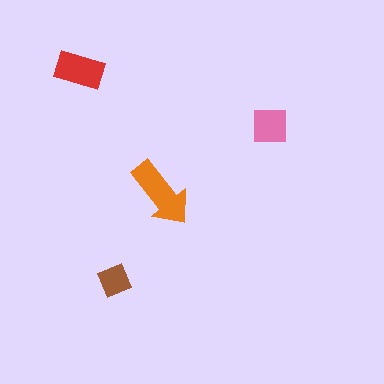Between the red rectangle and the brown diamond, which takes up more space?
The red rectangle.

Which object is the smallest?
The brown diamond.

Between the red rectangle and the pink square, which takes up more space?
The red rectangle.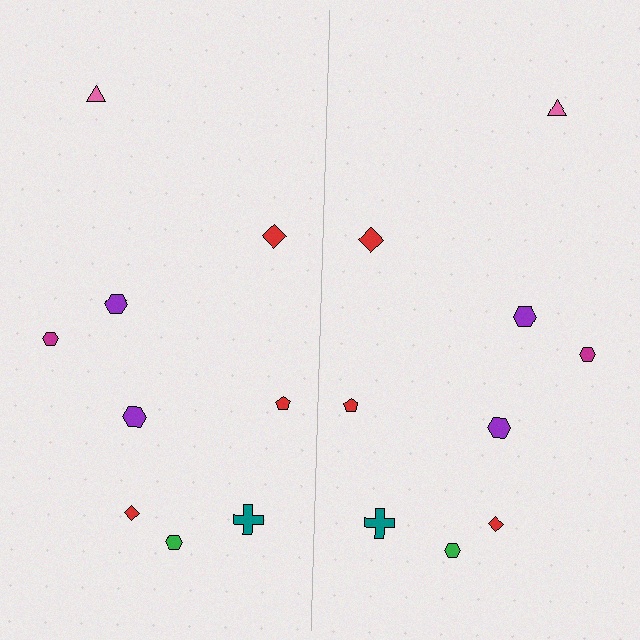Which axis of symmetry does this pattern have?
The pattern has a vertical axis of symmetry running through the center of the image.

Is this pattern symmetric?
Yes, this pattern has bilateral (reflection) symmetry.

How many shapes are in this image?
There are 18 shapes in this image.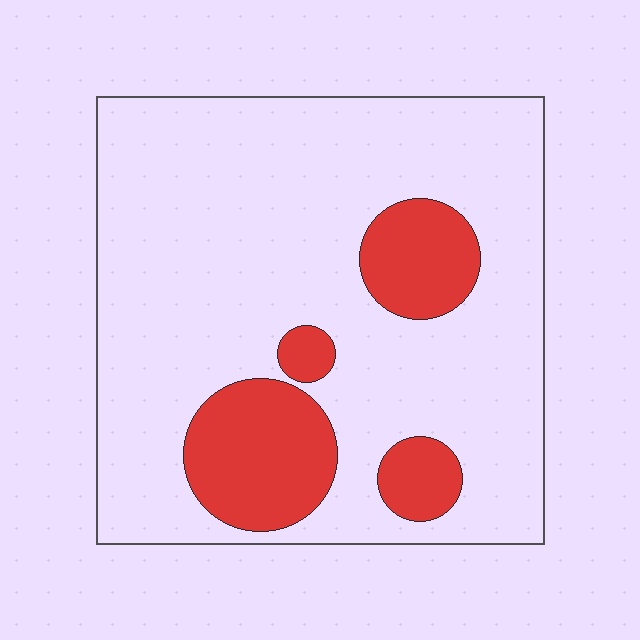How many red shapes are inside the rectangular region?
4.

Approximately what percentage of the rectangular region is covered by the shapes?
Approximately 20%.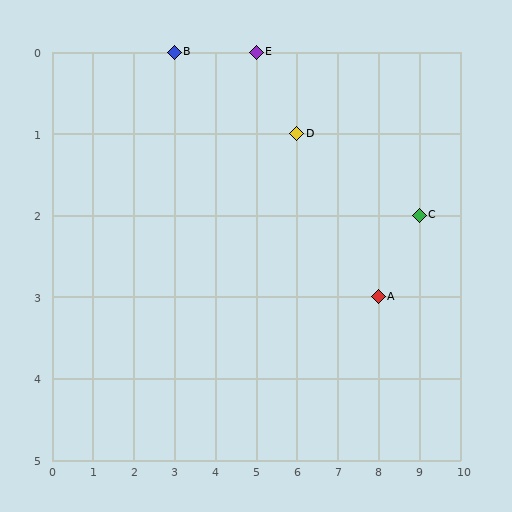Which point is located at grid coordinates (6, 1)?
Point D is at (6, 1).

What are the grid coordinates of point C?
Point C is at grid coordinates (9, 2).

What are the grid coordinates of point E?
Point E is at grid coordinates (5, 0).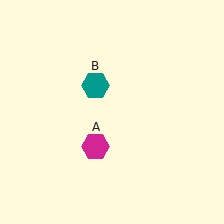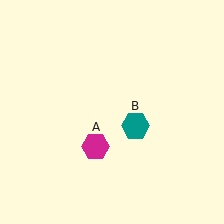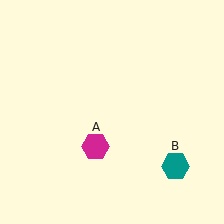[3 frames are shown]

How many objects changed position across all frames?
1 object changed position: teal hexagon (object B).